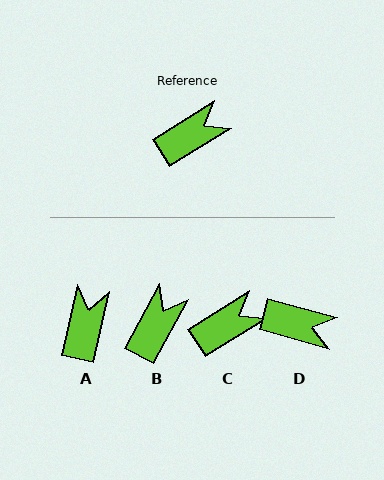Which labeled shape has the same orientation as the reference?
C.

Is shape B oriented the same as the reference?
No, it is off by about 30 degrees.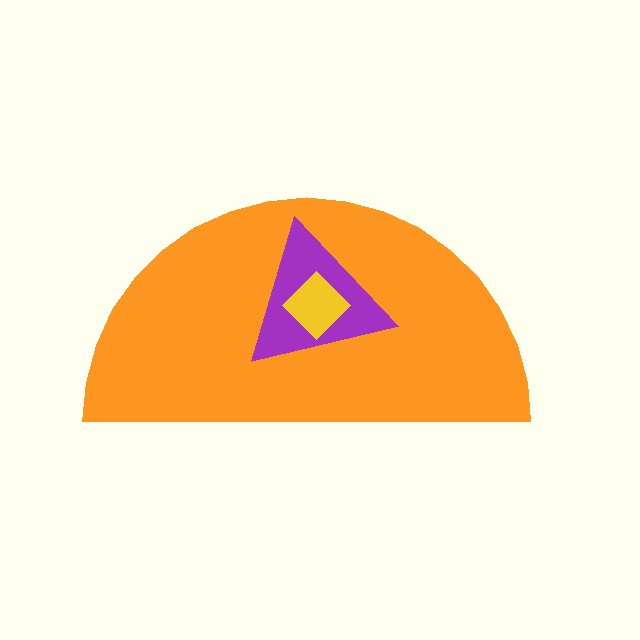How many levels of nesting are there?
3.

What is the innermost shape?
The yellow diamond.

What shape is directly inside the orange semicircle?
The purple triangle.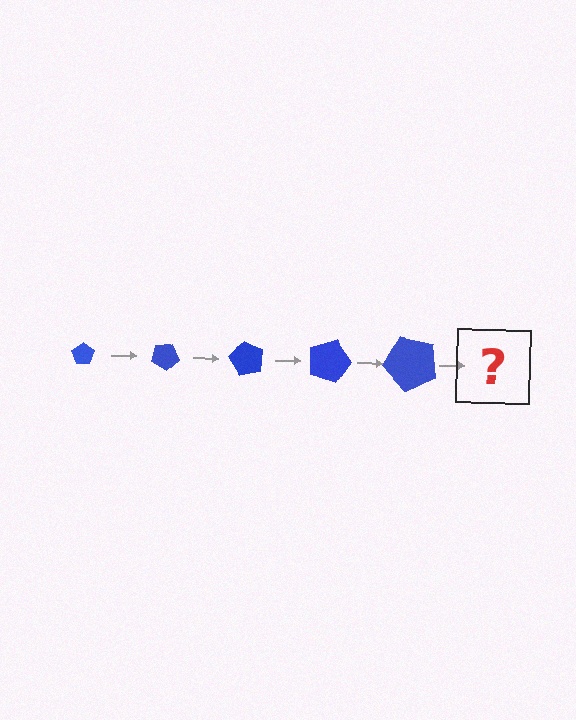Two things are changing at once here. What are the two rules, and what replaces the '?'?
The two rules are that the pentagon grows larger each step and it rotates 30 degrees each step. The '?' should be a pentagon, larger than the previous one and rotated 150 degrees from the start.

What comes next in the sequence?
The next element should be a pentagon, larger than the previous one and rotated 150 degrees from the start.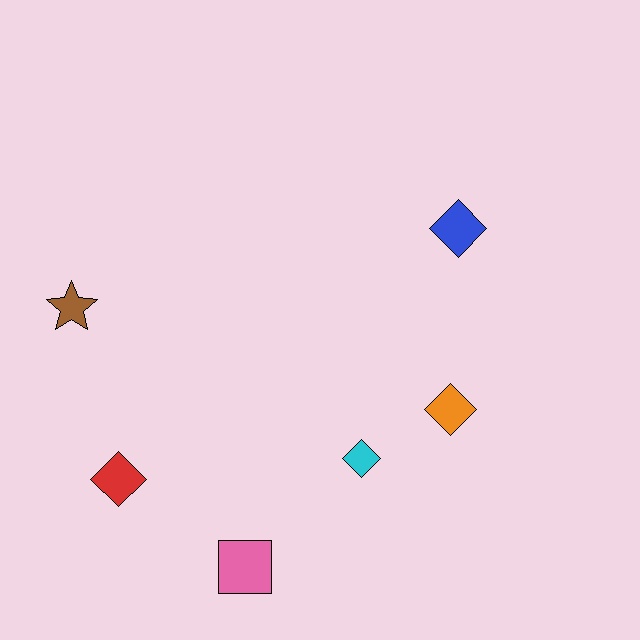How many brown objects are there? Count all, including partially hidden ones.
There is 1 brown object.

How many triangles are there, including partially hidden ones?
There are no triangles.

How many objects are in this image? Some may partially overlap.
There are 6 objects.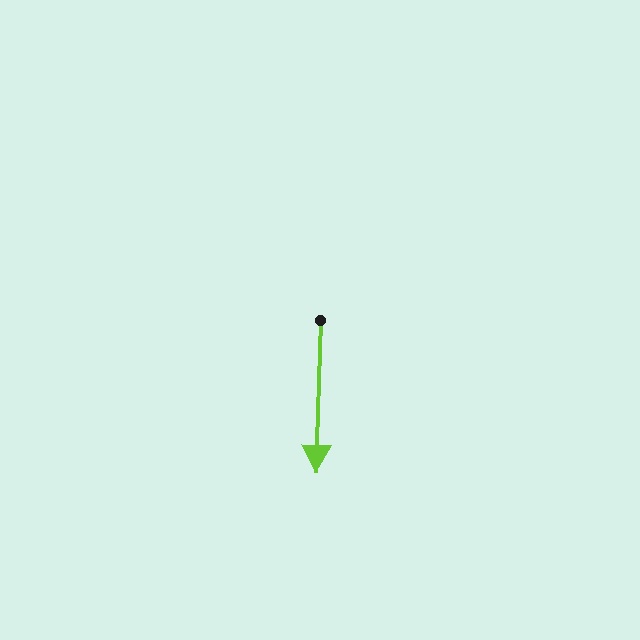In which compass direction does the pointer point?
South.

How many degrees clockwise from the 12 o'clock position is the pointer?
Approximately 182 degrees.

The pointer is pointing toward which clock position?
Roughly 6 o'clock.